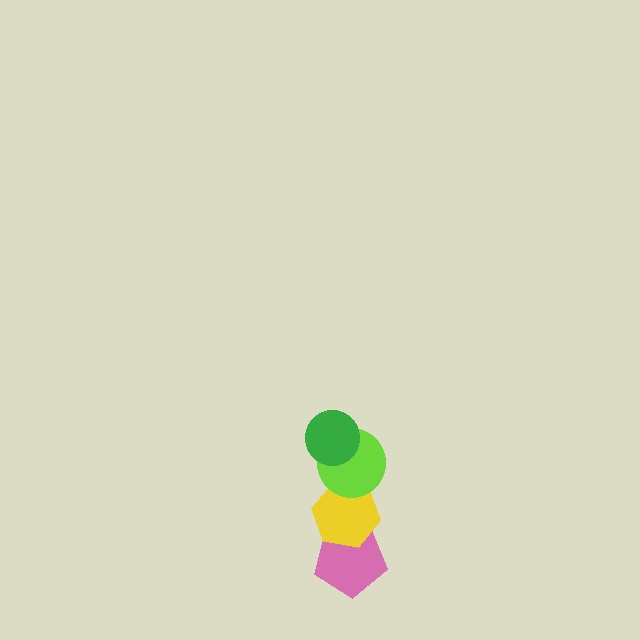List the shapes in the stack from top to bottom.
From top to bottom: the green circle, the lime circle, the yellow hexagon, the pink pentagon.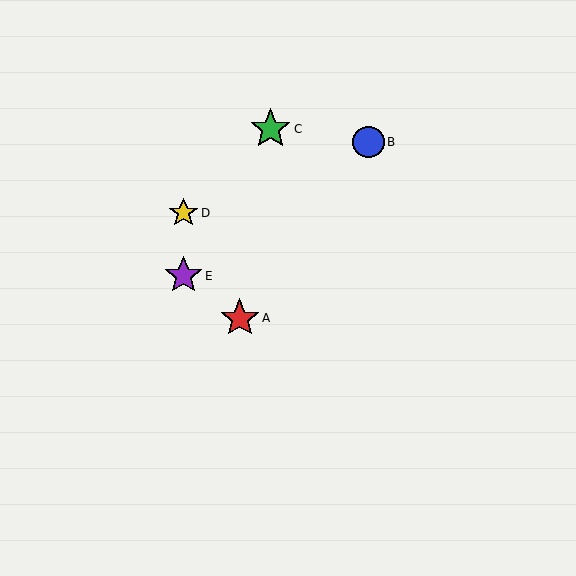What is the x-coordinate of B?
Object B is at x≈368.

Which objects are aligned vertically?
Objects D, E are aligned vertically.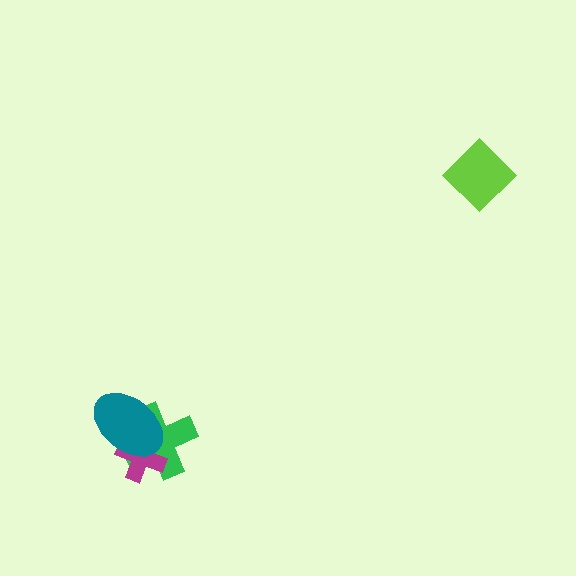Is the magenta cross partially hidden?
Yes, it is partially covered by another shape.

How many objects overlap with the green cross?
2 objects overlap with the green cross.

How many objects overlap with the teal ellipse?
2 objects overlap with the teal ellipse.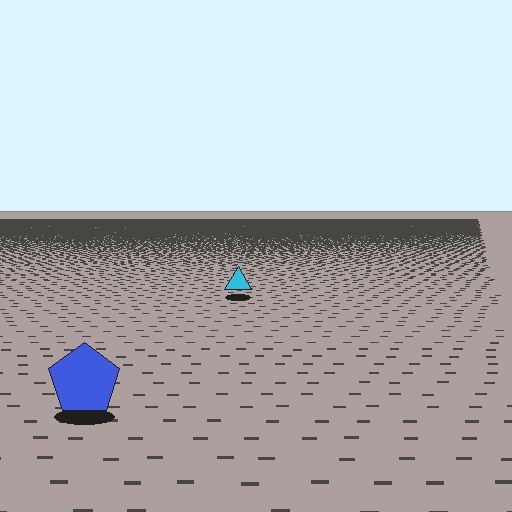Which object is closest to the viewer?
The blue pentagon is closest. The texture marks near it are larger and more spread out.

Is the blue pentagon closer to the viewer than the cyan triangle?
Yes. The blue pentagon is closer — you can tell from the texture gradient: the ground texture is coarser near it.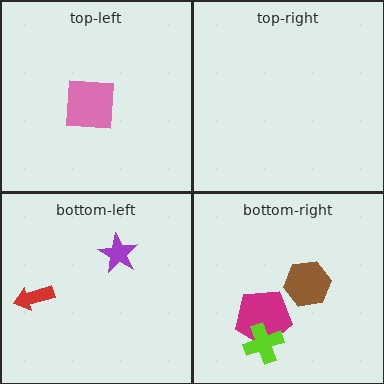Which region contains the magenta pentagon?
The bottom-right region.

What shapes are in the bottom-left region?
The red arrow, the purple star.